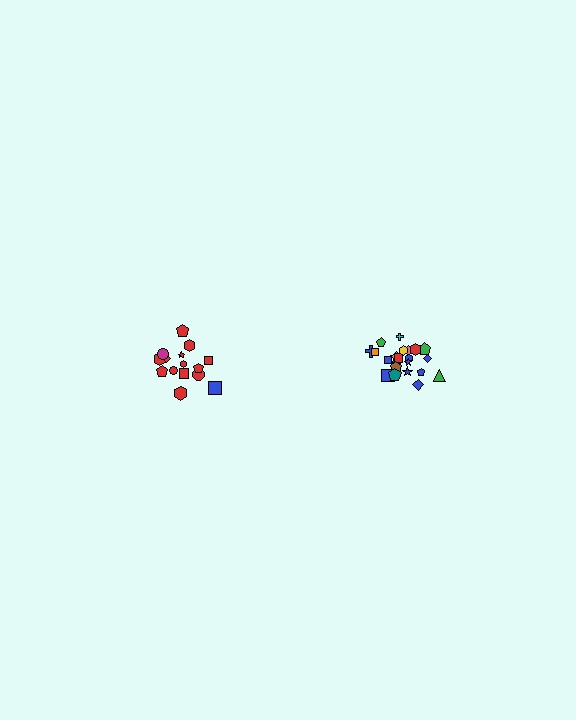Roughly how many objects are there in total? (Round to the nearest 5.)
Roughly 35 objects in total.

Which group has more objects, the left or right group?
The right group.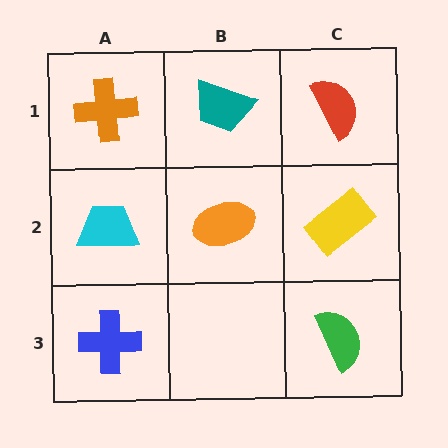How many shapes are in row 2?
3 shapes.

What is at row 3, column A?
A blue cross.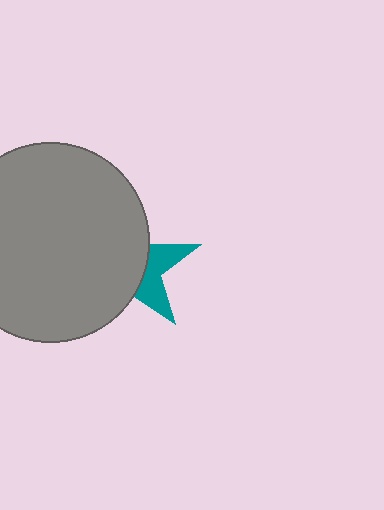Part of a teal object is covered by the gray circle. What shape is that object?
It is a star.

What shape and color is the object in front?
The object in front is a gray circle.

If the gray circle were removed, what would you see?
You would see the complete teal star.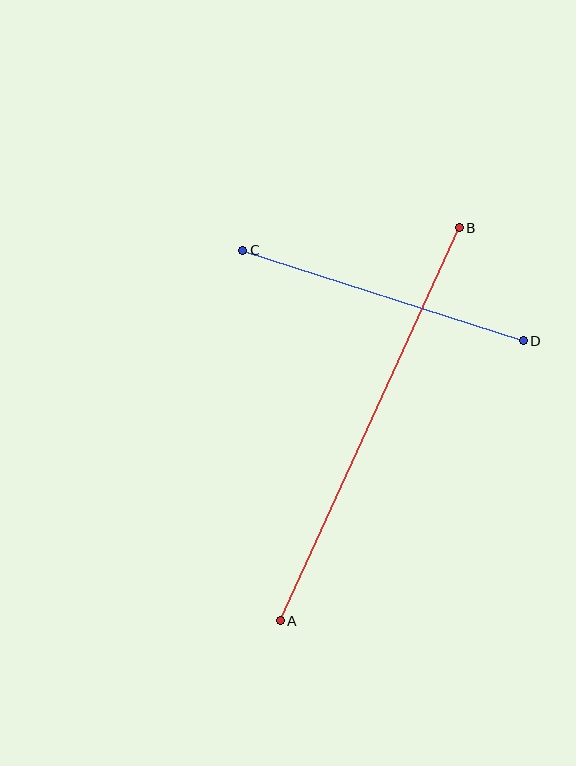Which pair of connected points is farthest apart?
Points A and B are farthest apart.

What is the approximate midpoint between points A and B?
The midpoint is at approximately (370, 424) pixels.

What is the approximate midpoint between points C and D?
The midpoint is at approximately (383, 296) pixels.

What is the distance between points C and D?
The distance is approximately 295 pixels.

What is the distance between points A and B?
The distance is approximately 432 pixels.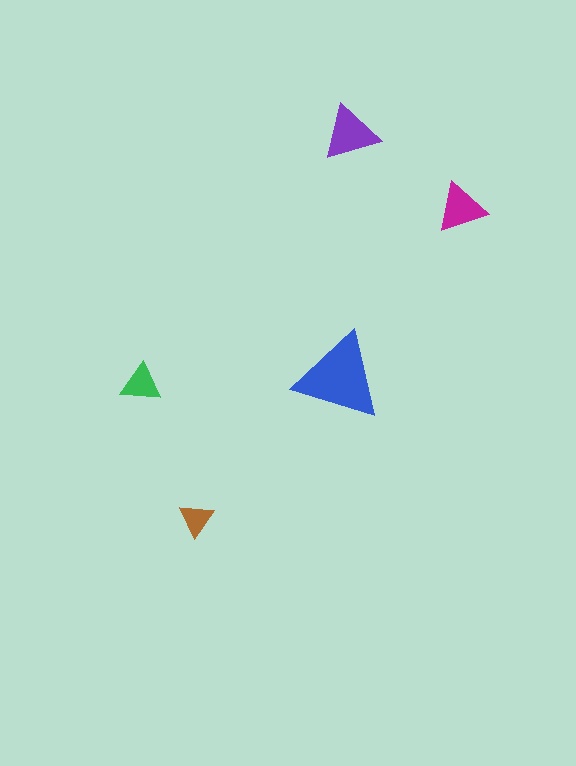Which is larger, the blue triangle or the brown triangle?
The blue one.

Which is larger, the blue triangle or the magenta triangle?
The blue one.